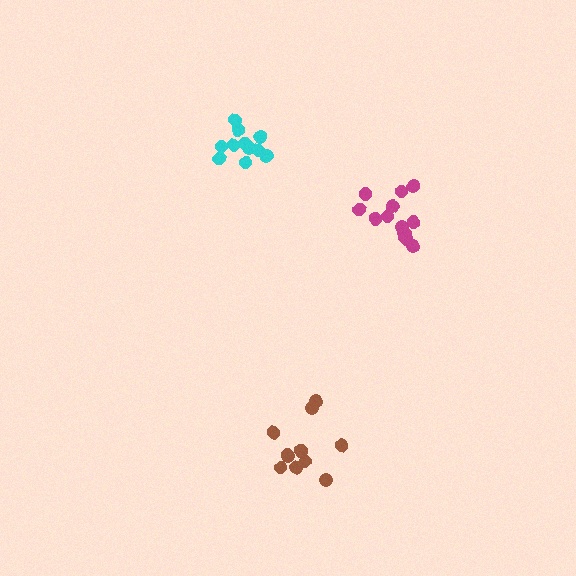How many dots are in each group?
Group 1: 11 dots, Group 2: 14 dots, Group 3: 12 dots (37 total).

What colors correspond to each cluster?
The clusters are colored: cyan, magenta, brown.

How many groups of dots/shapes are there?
There are 3 groups.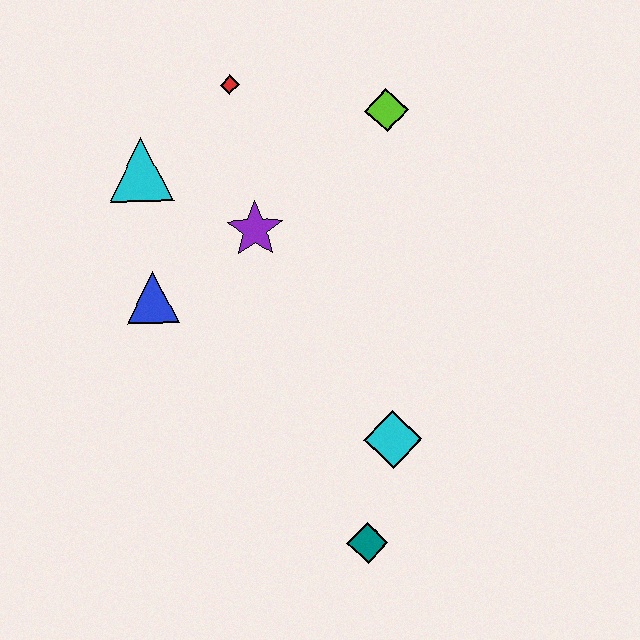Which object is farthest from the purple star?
The teal diamond is farthest from the purple star.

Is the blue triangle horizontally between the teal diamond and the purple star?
No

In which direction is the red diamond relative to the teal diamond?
The red diamond is above the teal diamond.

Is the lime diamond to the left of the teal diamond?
No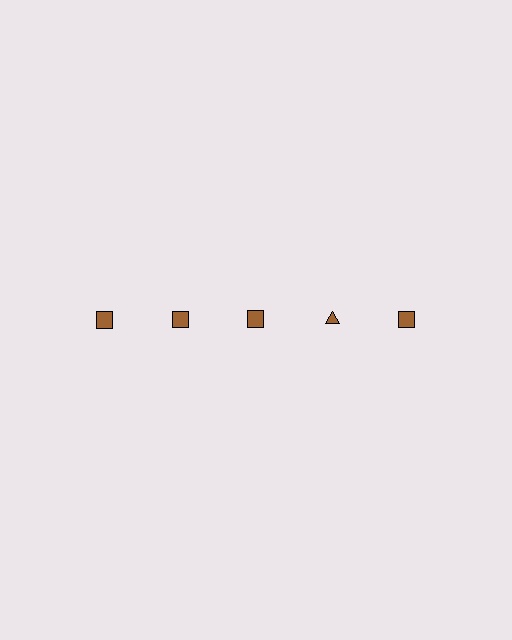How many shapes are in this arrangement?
There are 5 shapes arranged in a grid pattern.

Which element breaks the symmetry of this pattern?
The brown triangle in the top row, second from right column breaks the symmetry. All other shapes are brown squares.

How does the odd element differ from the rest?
It has a different shape: triangle instead of square.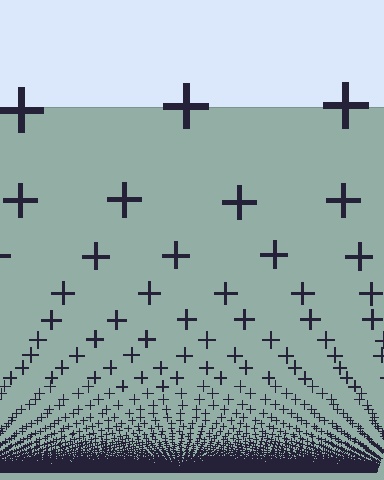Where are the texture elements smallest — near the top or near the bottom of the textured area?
Near the bottom.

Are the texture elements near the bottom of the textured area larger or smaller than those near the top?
Smaller. The gradient is inverted — elements near the bottom are smaller and denser.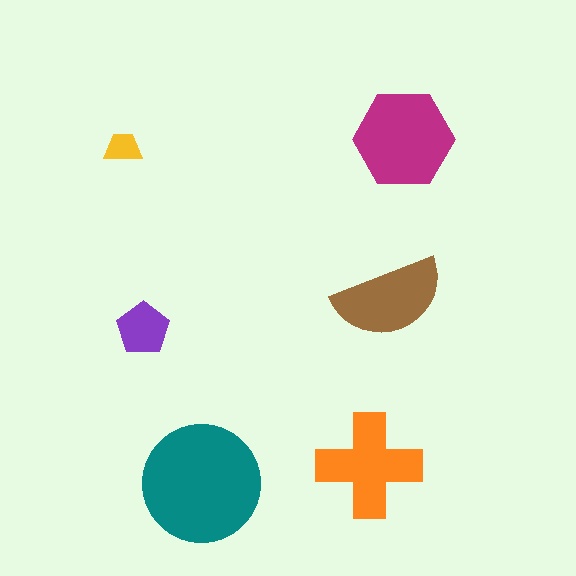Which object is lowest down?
The teal circle is bottommost.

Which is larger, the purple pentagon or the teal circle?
The teal circle.